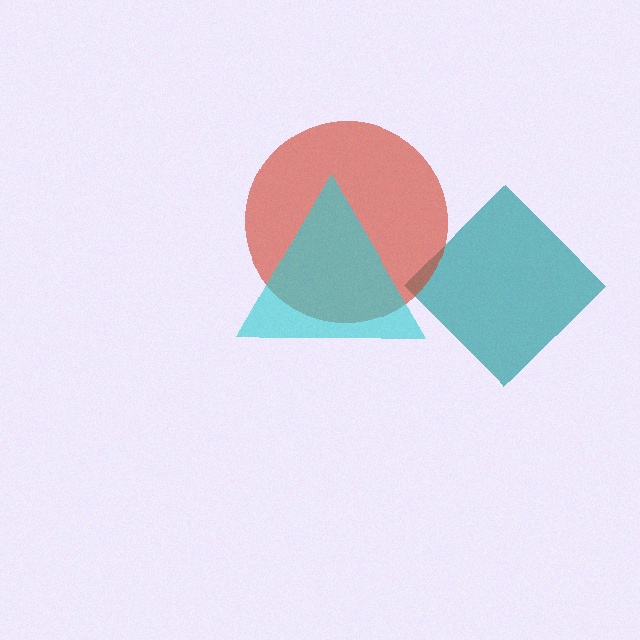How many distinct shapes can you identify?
There are 3 distinct shapes: a teal diamond, a red circle, a cyan triangle.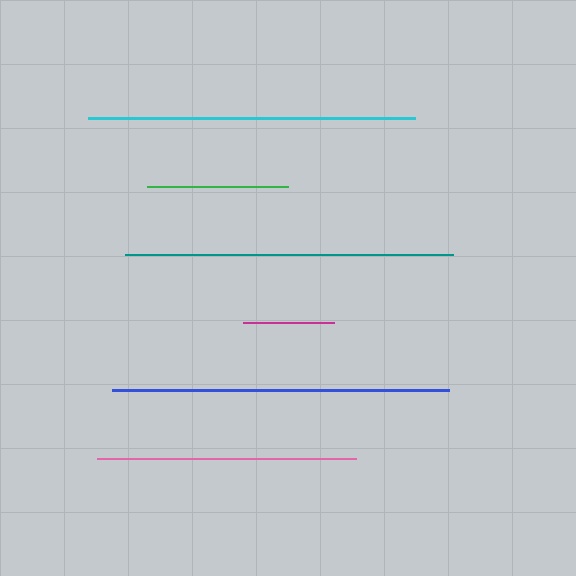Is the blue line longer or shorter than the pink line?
The blue line is longer than the pink line.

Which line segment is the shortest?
The magenta line is the shortest at approximately 91 pixels.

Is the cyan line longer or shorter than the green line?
The cyan line is longer than the green line.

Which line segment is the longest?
The blue line is the longest at approximately 336 pixels.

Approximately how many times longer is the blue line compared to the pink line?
The blue line is approximately 1.3 times the length of the pink line.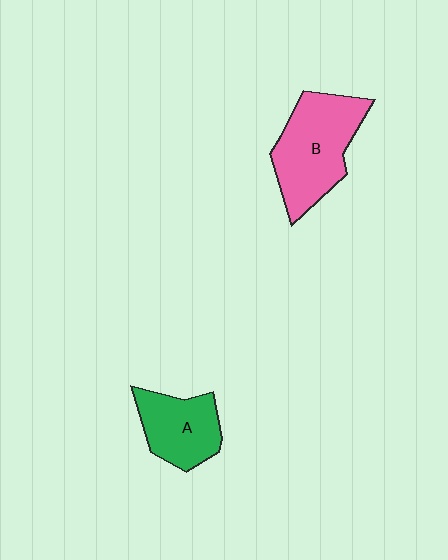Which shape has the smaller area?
Shape A (green).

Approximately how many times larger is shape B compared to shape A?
Approximately 1.5 times.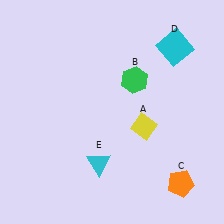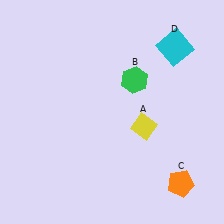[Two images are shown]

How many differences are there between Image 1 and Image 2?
There is 1 difference between the two images.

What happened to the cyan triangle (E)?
The cyan triangle (E) was removed in Image 2. It was in the bottom-left area of Image 1.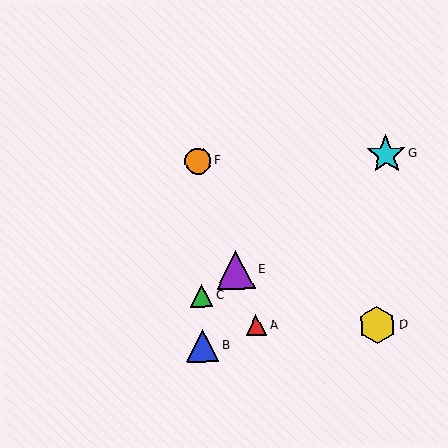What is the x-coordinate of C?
Object C is at x≈201.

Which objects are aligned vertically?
Objects B, C, F are aligned vertically.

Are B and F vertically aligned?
Yes, both are at x≈202.